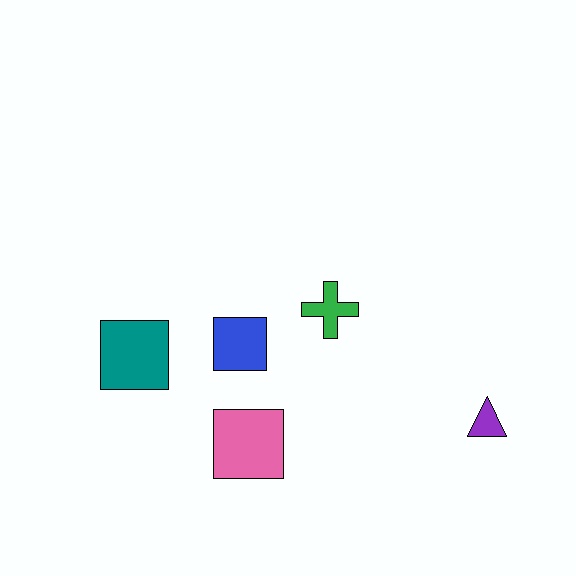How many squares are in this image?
There are 3 squares.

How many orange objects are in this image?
There are no orange objects.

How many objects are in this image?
There are 5 objects.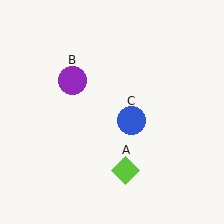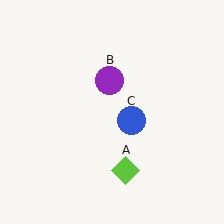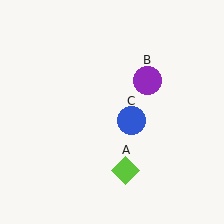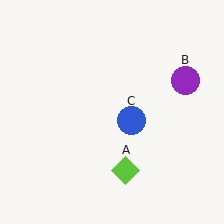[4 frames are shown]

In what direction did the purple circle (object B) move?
The purple circle (object B) moved right.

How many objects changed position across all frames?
1 object changed position: purple circle (object B).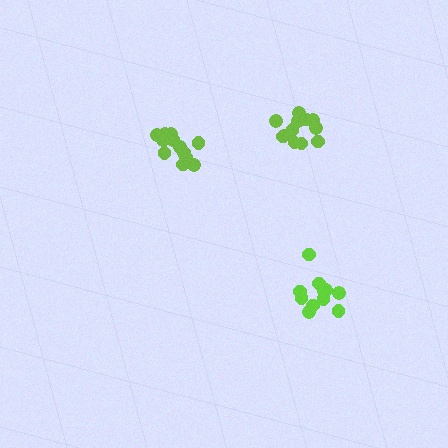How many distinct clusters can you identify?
There are 3 distinct clusters.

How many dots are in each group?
Group 1: 15 dots, Group 2: 12 dots, Group 3: 12 dots (39 total).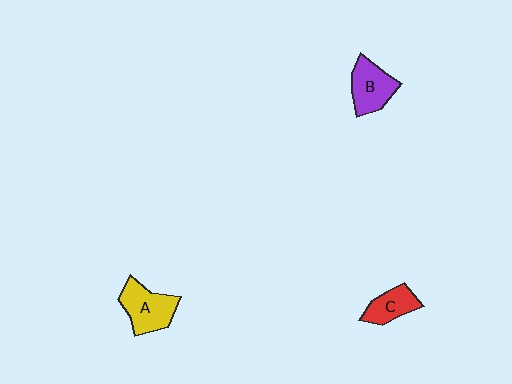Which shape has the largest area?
Shape A (yellow).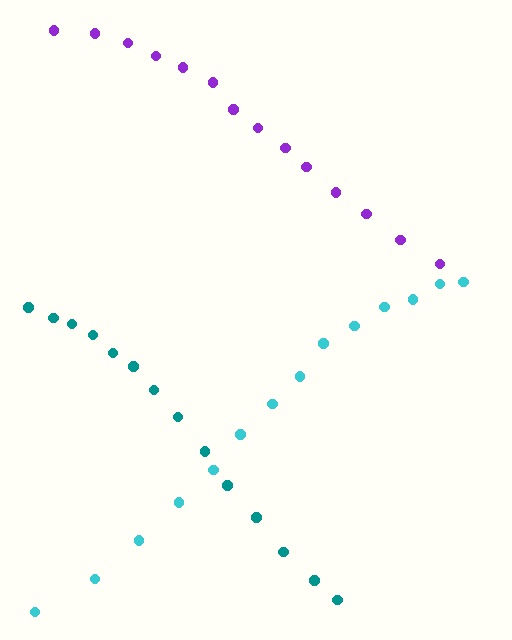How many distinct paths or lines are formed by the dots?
There are 3 distinct paths.